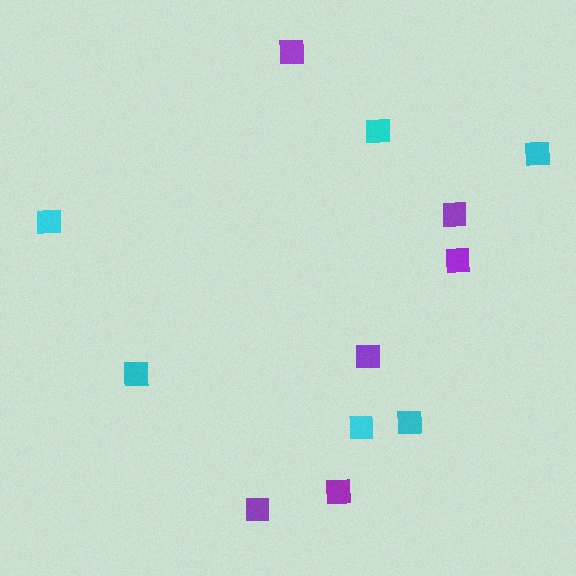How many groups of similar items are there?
There are 2 groups: one group of cyan squares (6) and one group of purple squares (6).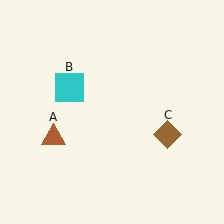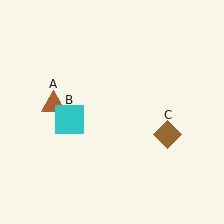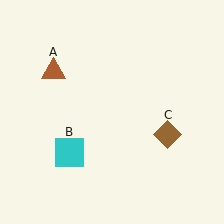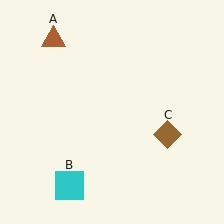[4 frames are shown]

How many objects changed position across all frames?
2 objects changed position: brown triangle (object A), cyan square (object B).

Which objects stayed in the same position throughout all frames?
Brown diamond (object C) remained stationary.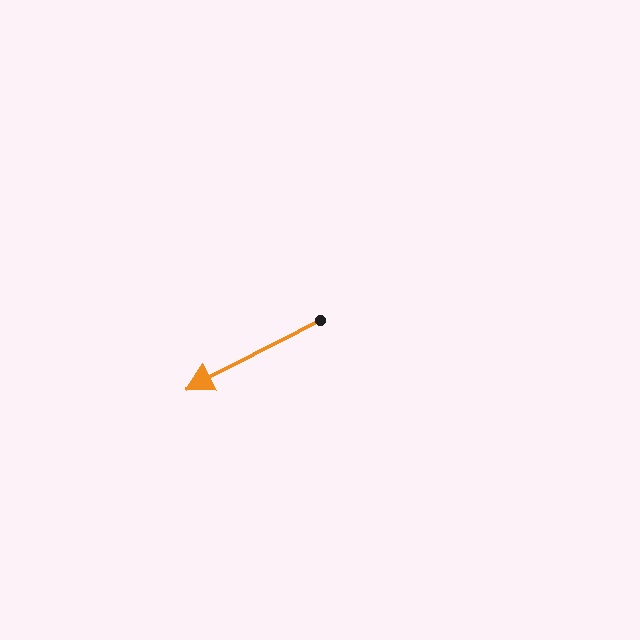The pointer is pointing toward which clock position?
Roughly 8 o'clock.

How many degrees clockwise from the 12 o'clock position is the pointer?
Approximately 243 degrees.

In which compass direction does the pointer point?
Southwest.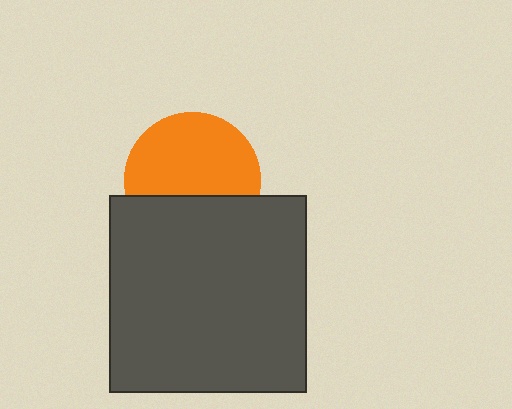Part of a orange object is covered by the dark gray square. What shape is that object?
It is a circle.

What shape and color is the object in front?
The object in front is a dark gray square.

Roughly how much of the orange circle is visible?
About half of it is visible (roughly 64%).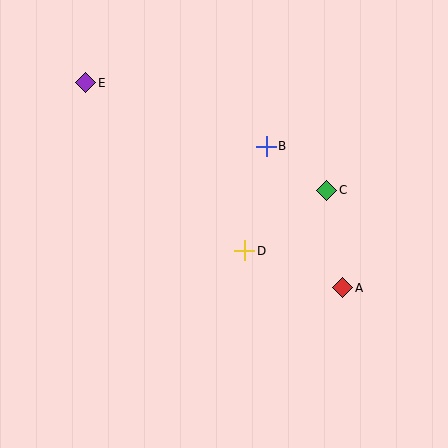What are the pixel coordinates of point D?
Point D is at (245, 251).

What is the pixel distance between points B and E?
The distance between B and E is 191 pixels.